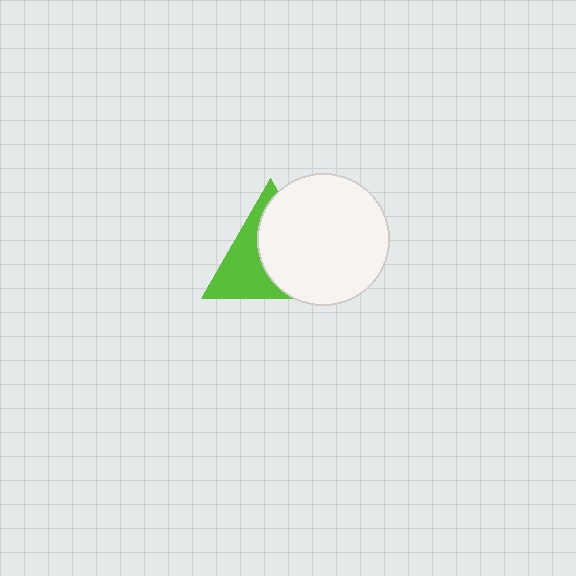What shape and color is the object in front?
The object in front is a white circle.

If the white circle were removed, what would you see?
You would see the complete lime triangle.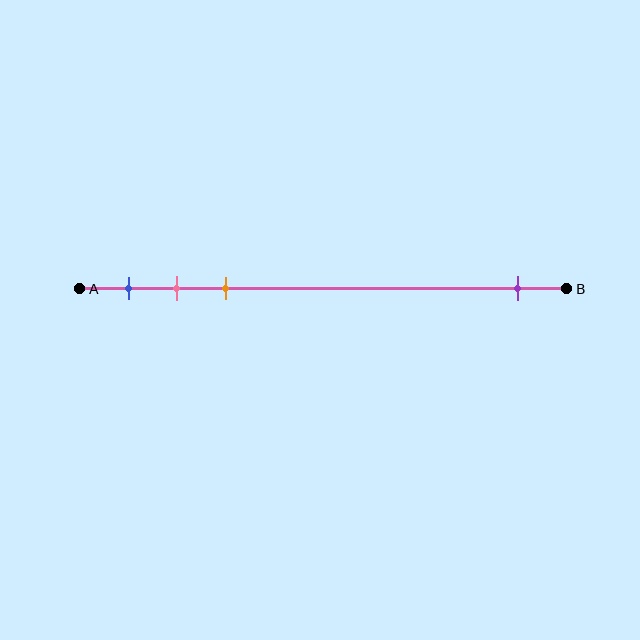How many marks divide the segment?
There are 4 marks dividing the segment.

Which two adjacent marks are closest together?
The pink and orange marks are the closest adjacent pair.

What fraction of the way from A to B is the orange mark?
The orange mark is approximately 30% (0.3) of the way from A to B.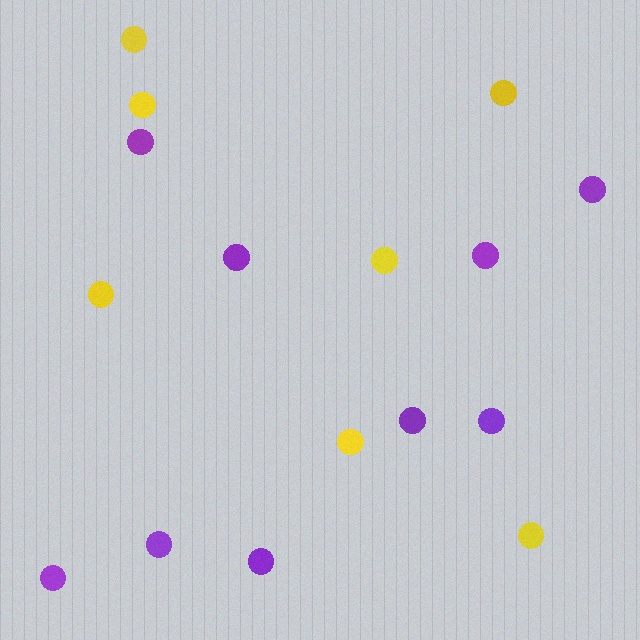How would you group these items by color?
There are 2 groups: one group of purple circles (9) and one group of yellow circles (7).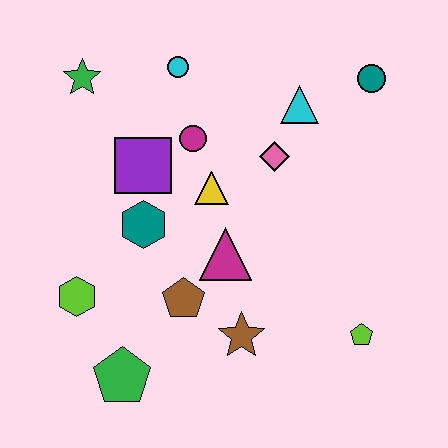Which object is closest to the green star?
The cyan circle is closest to the green star.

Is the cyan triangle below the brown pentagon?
No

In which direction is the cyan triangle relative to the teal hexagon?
The cyan triangle is to the right of the teal hexagon.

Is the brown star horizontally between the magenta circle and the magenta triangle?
No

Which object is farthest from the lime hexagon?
The teal circle is farthest from the lime hexagon.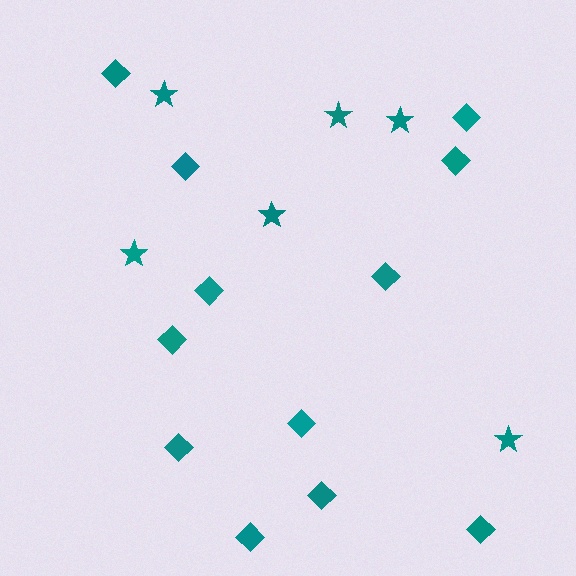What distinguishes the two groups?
There are 2 groups: one group of stars (6) and one group of diamonds (12).